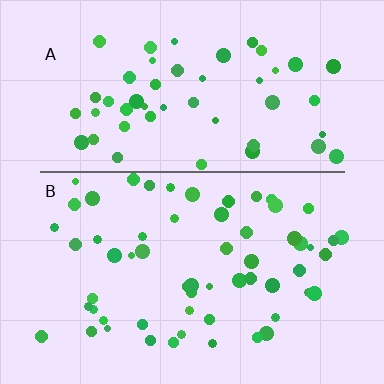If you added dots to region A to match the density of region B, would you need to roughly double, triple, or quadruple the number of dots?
Approximately double.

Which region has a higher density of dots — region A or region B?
B (the bottom).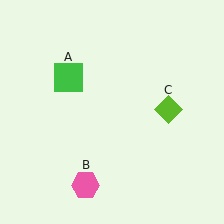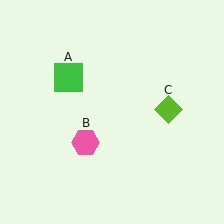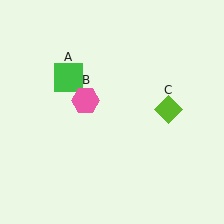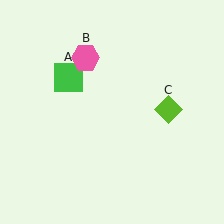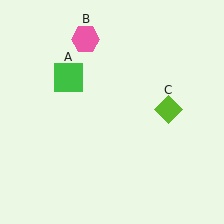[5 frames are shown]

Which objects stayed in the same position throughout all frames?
Green square (object A) and lime diamond (object C) remained stationary.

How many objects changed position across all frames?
1 object changed position: pink hexagon (object B).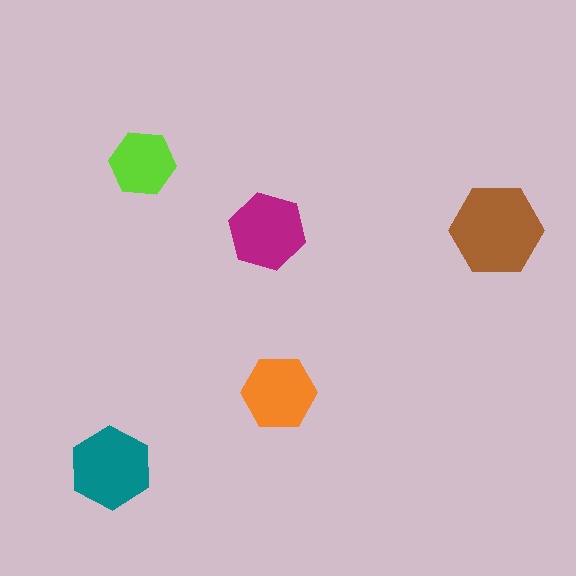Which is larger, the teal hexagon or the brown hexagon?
The brown one.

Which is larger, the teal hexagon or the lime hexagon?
The teal one.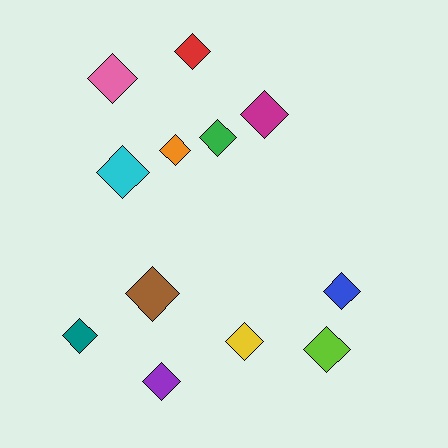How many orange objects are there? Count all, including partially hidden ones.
There is 1 orange object.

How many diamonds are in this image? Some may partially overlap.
There are 12 diamonds.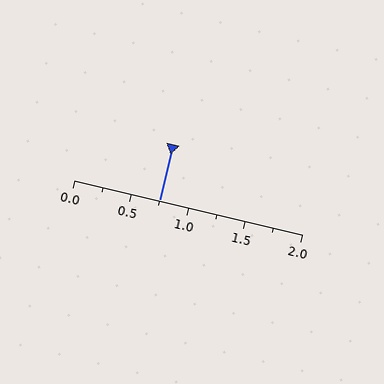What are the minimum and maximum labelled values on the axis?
The axis runs from 0.0 to 2.0.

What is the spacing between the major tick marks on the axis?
The major ticks are spaced 0.5 apart.